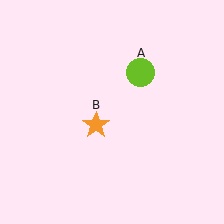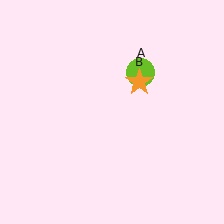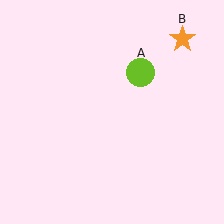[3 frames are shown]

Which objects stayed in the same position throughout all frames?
Lime circle (object A) remained stationary.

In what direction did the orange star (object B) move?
The orange star (object B) moved up and to the right.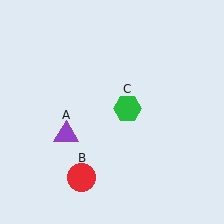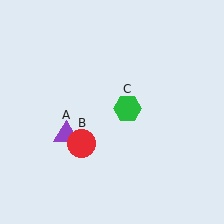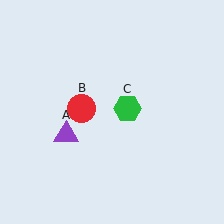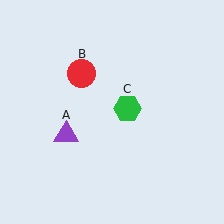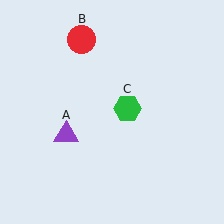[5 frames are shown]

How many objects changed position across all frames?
1 object changed position: red circle (object B).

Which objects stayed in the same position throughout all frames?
Purple triangle (object A) and green hexagon (object C) remained stationary.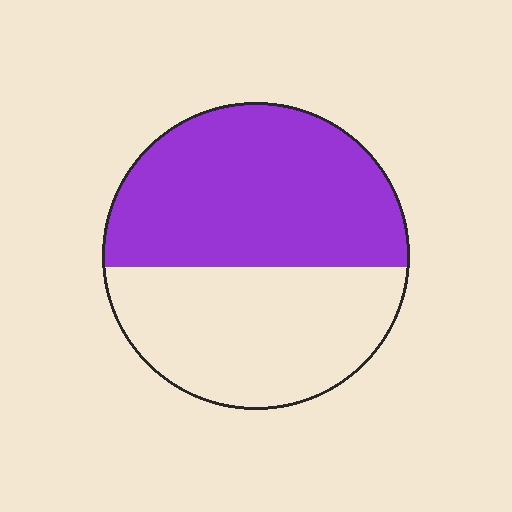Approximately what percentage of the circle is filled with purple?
Approximately 55%.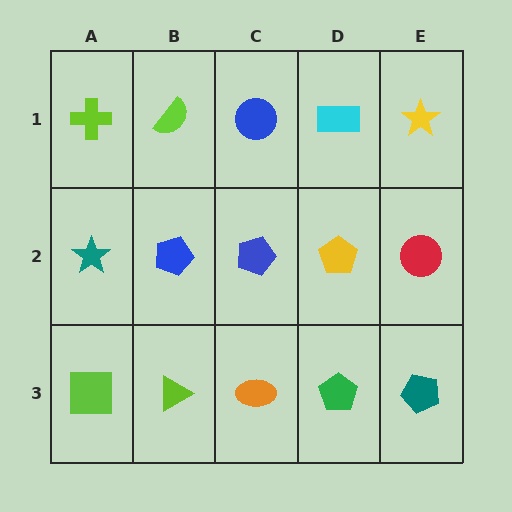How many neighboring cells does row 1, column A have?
2.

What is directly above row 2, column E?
A yellow star.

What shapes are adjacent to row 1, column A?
A teal star (row 2, column A), a lime semicircle (row 1, column B).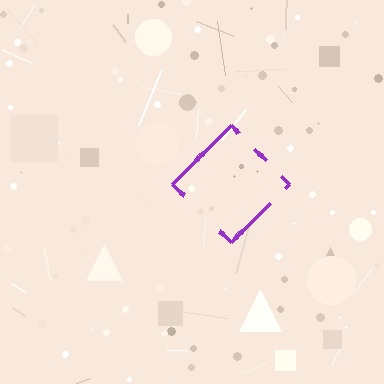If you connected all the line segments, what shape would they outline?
They would outline a diamond.